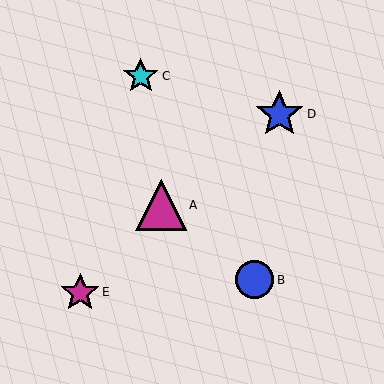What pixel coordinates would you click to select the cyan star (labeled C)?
Click at (141, 76) to select the cyan star C.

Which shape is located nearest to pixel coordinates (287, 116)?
The blue star (labeled D) at (279, 114) is nearest to that location.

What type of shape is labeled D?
Shape D is a blue star.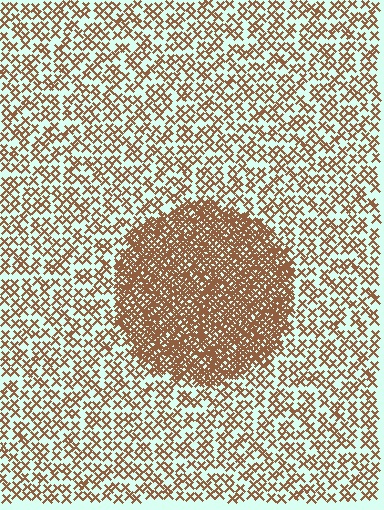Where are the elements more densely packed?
The elements are more densely packed inside the circle boundary.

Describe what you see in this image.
The image contains small brown elements arranged at two different densities. A circle-shaped region is visible where the elements are more densely packed than the surrounding area.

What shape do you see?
I see a circle.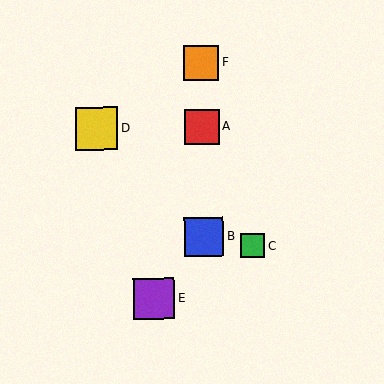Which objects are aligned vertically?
Objects A, B, F are aligned vertically.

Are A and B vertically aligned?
Yes, both are at x≈202.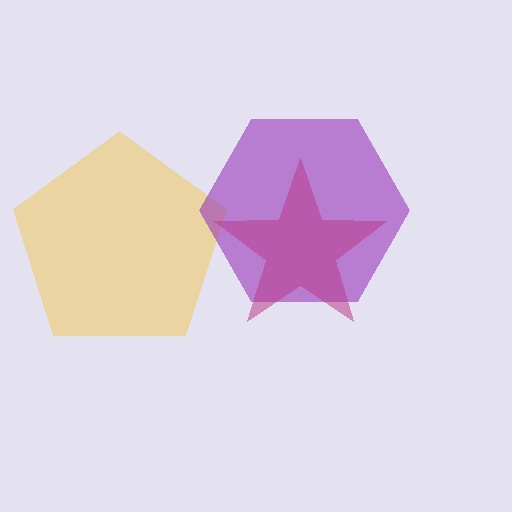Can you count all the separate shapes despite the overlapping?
Yes, there are 3 separate shapes.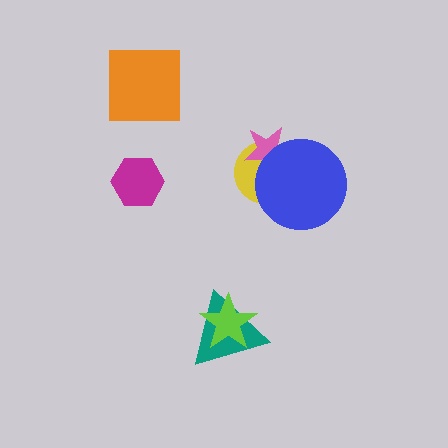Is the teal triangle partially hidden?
Yes, it is partially covered by another shape.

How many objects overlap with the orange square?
0 objects overlap with the orange square.